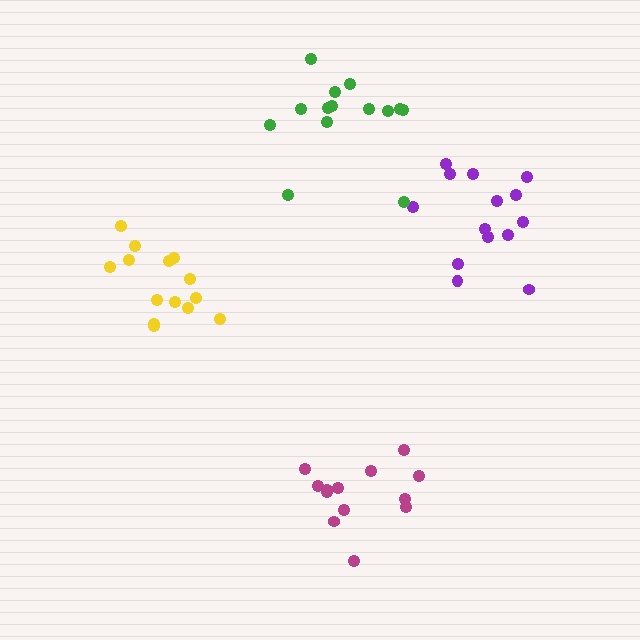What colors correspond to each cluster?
The clusters are colored: purple, green, magenta, yellow.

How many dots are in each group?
Group 1: 14 dots, Group 2: 14 dots, Group 3: 13 dots, Group 4: 14 dots (55 total).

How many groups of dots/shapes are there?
There are 4 groups.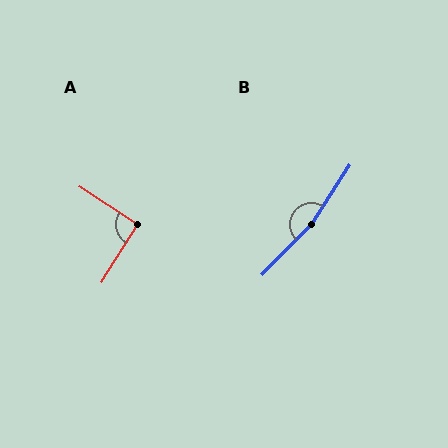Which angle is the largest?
B, at approximately 168 degrees.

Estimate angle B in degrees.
Approximately 168 degrees.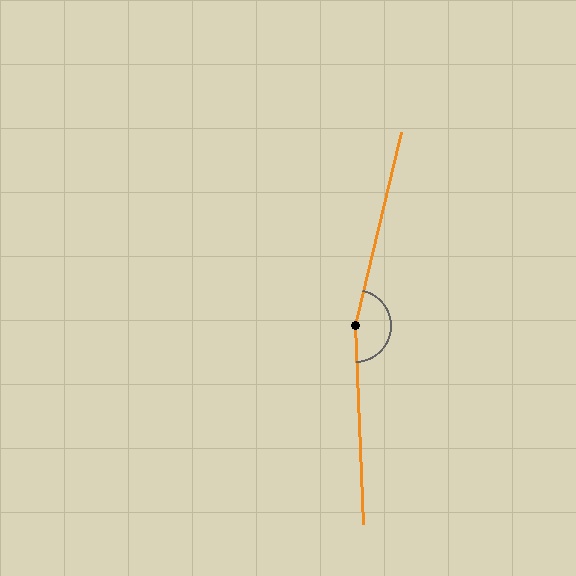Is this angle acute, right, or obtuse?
It is obtuse.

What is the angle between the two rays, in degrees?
Approximately 164 degrees.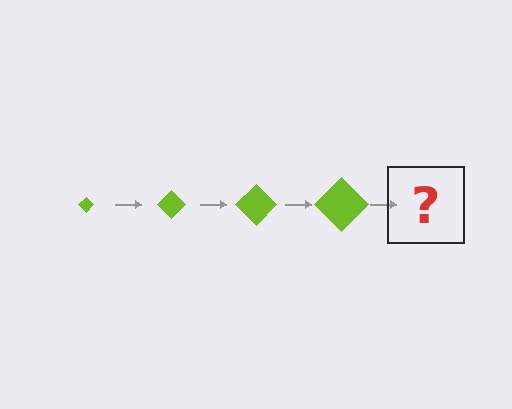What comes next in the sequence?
The next element should be a lime diamond, larger than the previous one.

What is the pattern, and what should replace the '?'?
The pattern is that the diamond gets progressively larger each step. The '?' should be a lime diamond, larger than the previous one.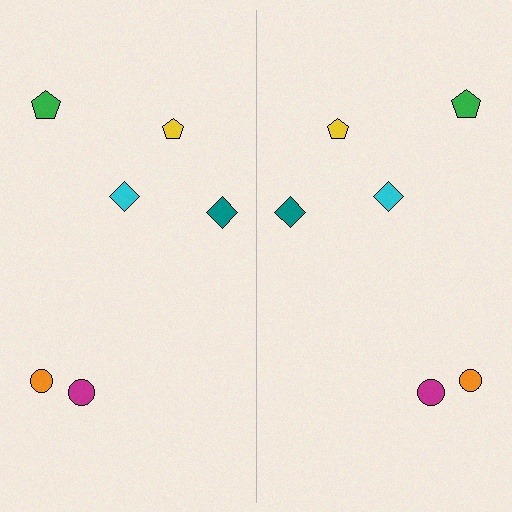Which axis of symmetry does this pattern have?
The pattern has a vertical axis of symmetry running through the center of the image.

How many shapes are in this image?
There are 12 shapes in this image.